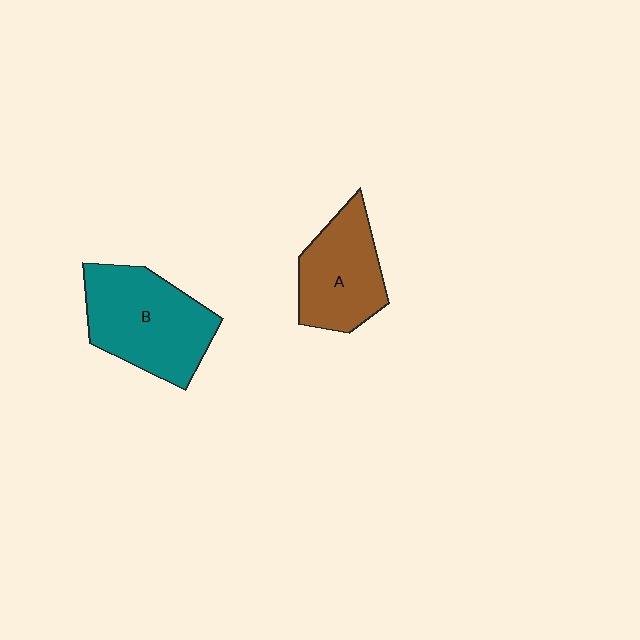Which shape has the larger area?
Shape B (teal).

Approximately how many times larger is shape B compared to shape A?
Approximately 1.3 times.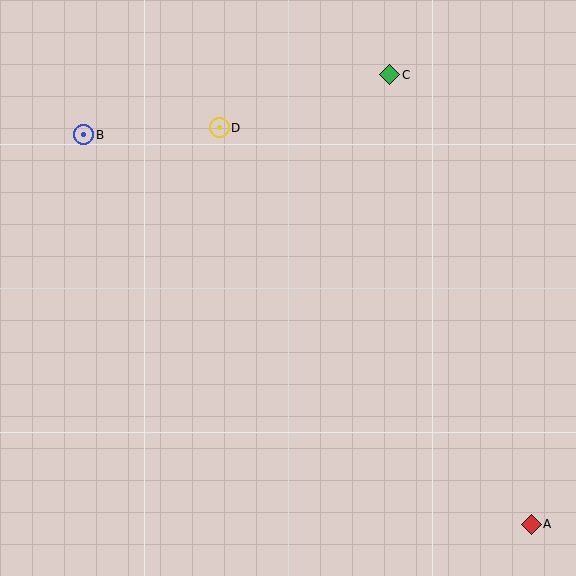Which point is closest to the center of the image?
Point D at (219, 128) is closest to the center.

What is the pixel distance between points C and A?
The distance between C and A is 471 pixels.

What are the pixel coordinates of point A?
Point A is at (531, 524).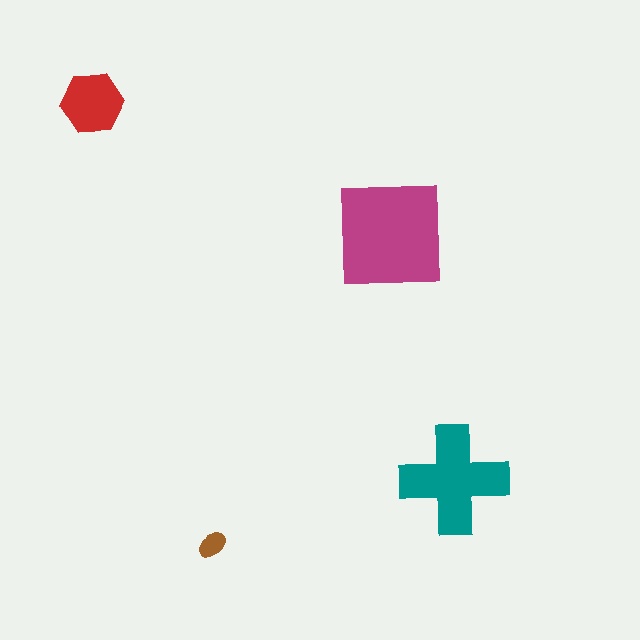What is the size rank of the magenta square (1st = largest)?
1st.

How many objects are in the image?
There are 4 objects in the image.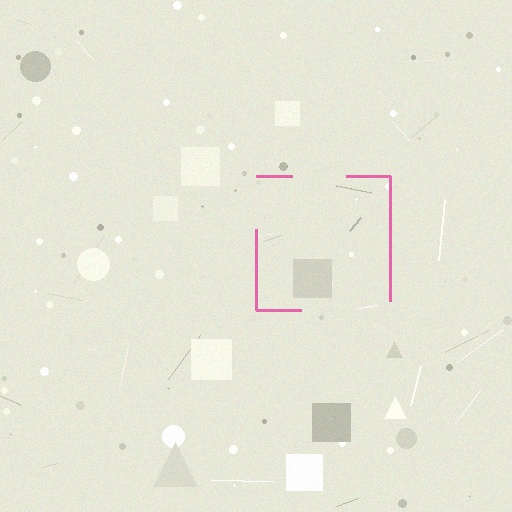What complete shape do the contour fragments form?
The contour fragments form a square.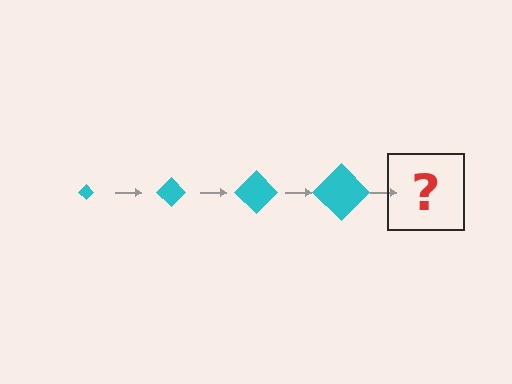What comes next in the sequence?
The next element should be a cyan diamond, larger than the previous one.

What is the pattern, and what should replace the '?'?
The pattern is that the diamond gets progressively larger each step. The '?' should be a cyan diamond, larger than the previous one.